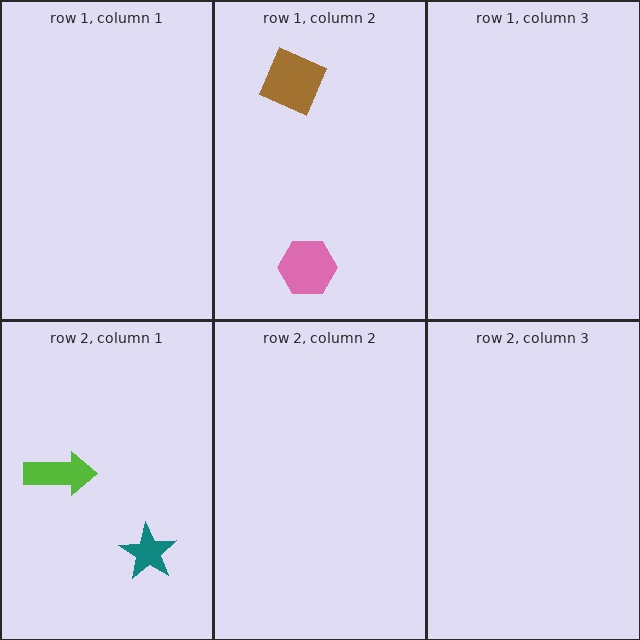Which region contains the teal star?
The row 2, column 1 region.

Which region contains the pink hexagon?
The row 1, column 2 region.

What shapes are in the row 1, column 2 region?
The brown diamond, the pink hexagon.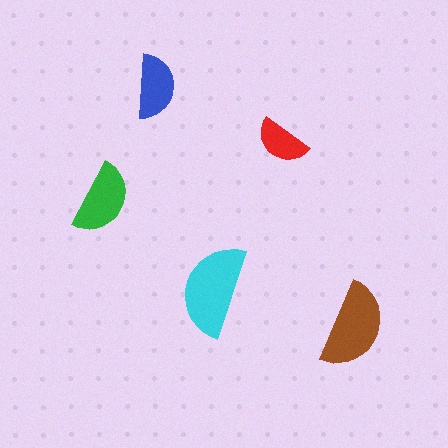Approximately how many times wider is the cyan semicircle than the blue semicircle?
About 1.5 times wider.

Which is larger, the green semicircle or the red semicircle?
The green one.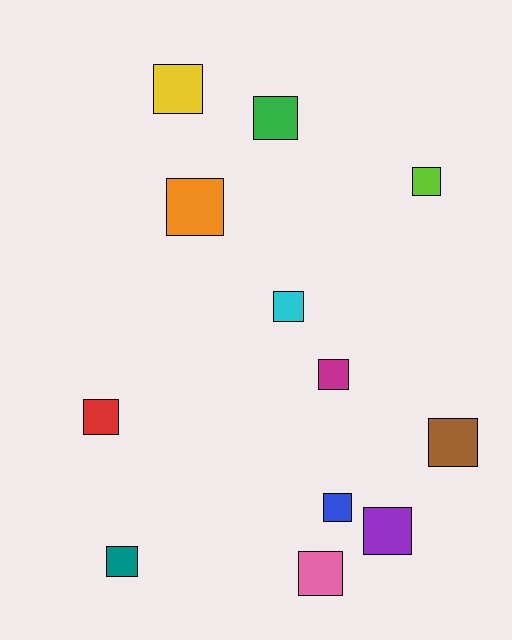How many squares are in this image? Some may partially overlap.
There are 12 squares.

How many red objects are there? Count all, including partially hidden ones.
There is 1 red object.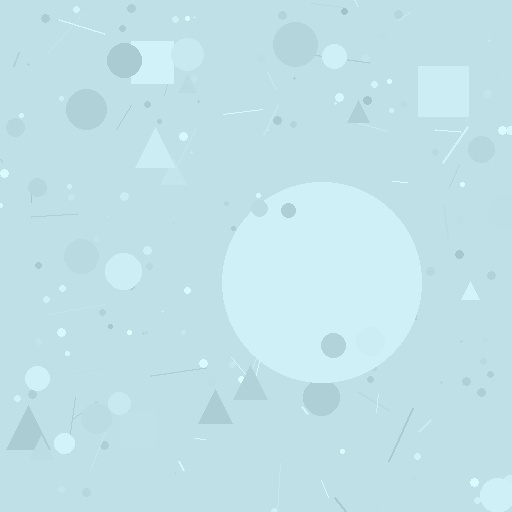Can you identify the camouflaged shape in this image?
The camouflaged shape is a circle.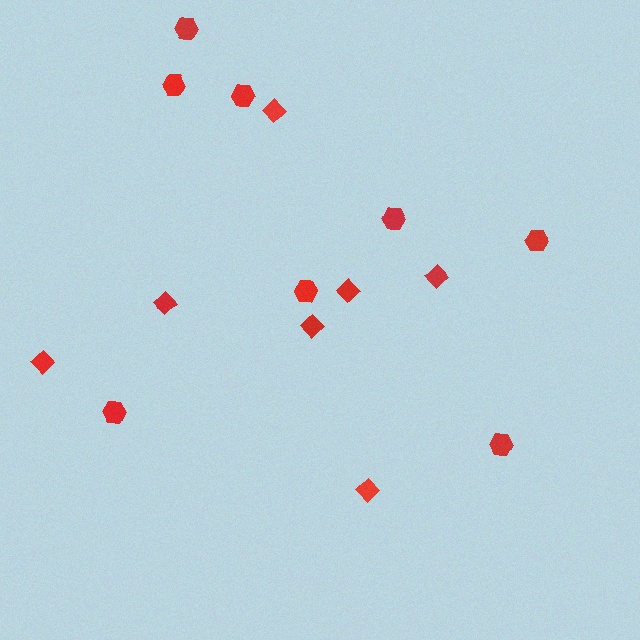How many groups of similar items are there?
There are 2 groups: one group of diamonds (7) and one group of hexagons (8).